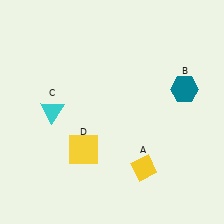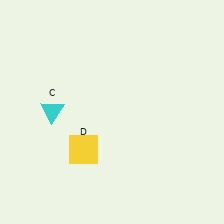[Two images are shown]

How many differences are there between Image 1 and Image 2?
There are 2 differences between the two images.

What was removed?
The teal hexagon (B), the yellow diamond (A) were removed in Image 2.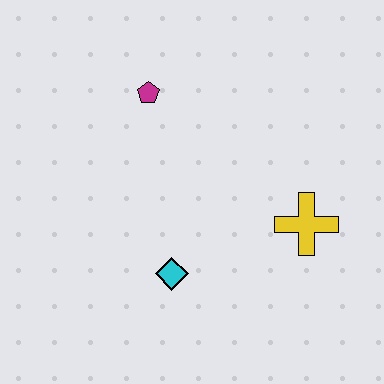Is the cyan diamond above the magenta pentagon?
No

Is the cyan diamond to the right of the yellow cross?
No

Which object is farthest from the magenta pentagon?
The yellow cross is farthest from the magenta pentagon.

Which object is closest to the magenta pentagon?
The cyan diamond is closest to the magenta pentagon.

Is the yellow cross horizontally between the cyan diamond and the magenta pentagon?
No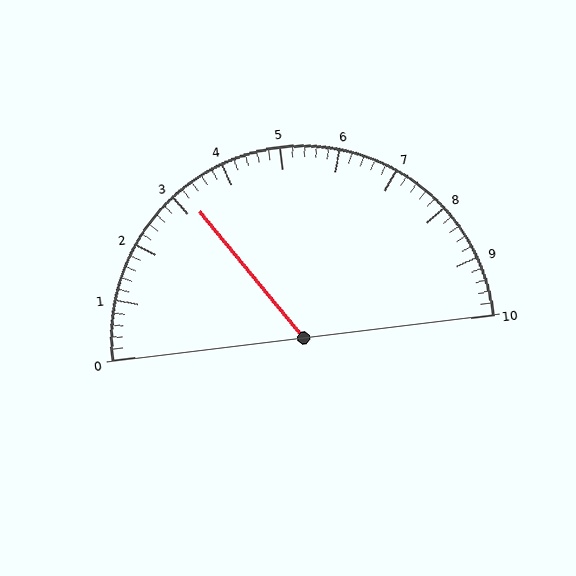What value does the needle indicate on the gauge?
The needle indicates approximately 3.2.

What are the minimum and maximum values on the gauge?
The gauge ranges from 0 to 10.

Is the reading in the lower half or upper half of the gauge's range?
The reading is in the lower half of the range (0 to 10).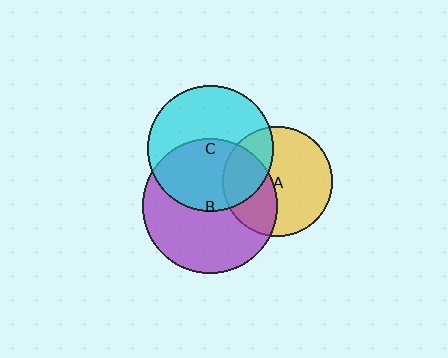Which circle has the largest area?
Circle B (purple).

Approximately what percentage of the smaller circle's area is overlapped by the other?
Approximately 30%.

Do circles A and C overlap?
Yes.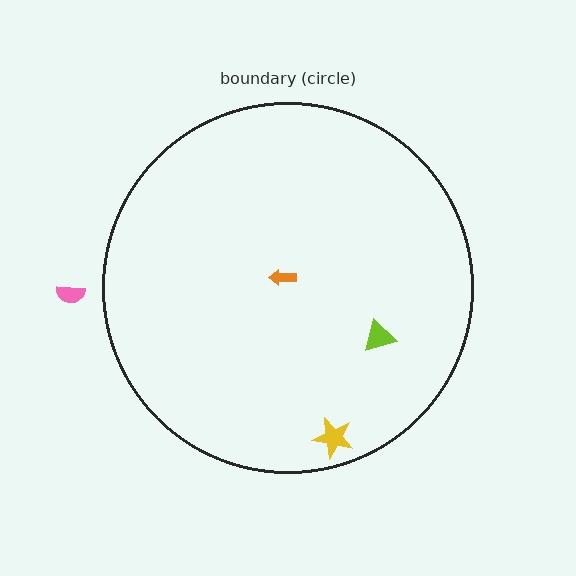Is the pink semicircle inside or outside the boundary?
Outside.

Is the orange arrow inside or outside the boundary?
Inside.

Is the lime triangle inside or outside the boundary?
Inside.